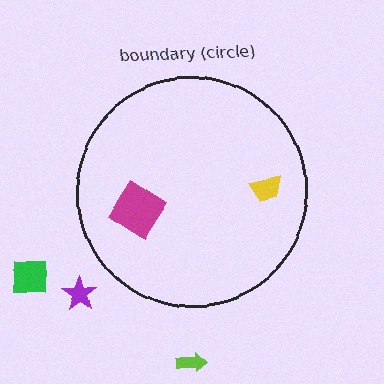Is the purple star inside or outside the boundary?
Outside.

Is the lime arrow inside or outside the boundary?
Outside.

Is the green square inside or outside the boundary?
Outside.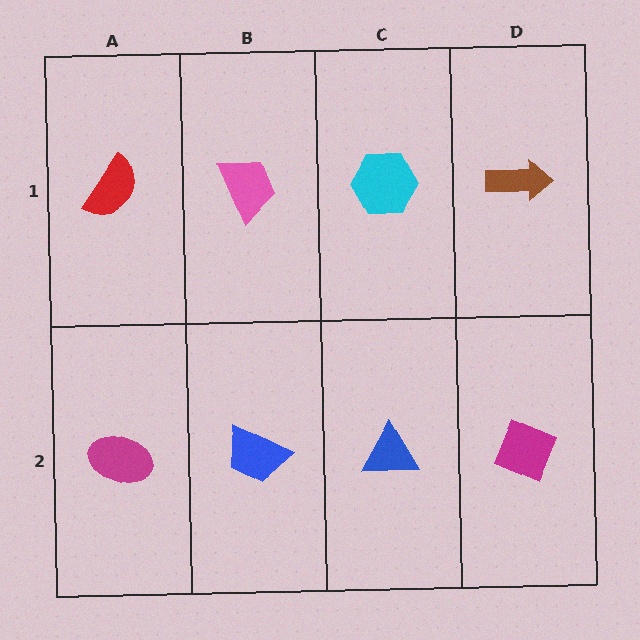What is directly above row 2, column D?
A brown arrow.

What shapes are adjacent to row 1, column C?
A blue triangle (row 2, column C), a pink trapezoid (row 1, column B), a brown arrow (row 1, column D).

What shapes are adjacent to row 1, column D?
A magenta diamond (row 2, column D), a cyan hexagon (row 1, column C).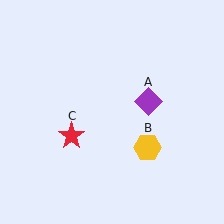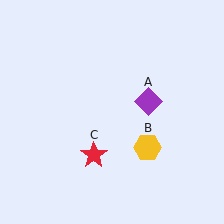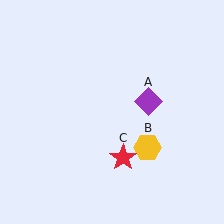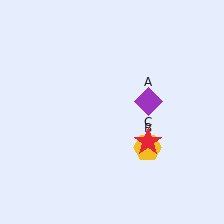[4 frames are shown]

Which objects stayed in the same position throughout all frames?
Purple diamond (object A) and yellow hexagon (object B) remained stationary.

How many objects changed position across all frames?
1 object changed position: red star (object C).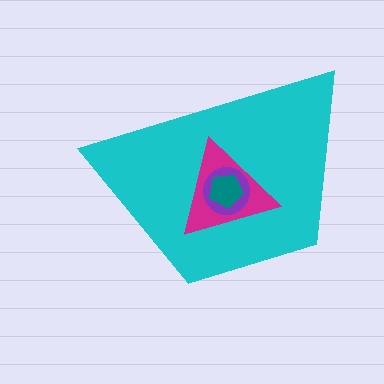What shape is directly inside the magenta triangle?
The purple circle.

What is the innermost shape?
The teal pentagon.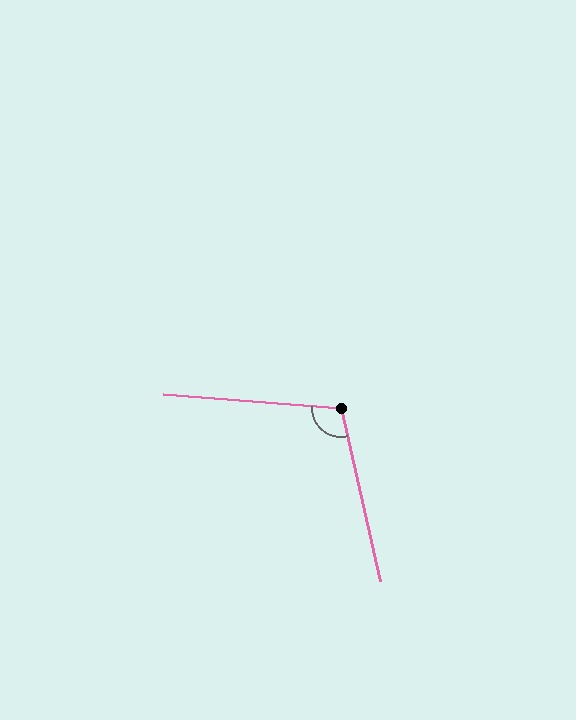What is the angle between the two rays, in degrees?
Approximately 107 degrees.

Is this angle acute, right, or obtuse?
It is obtuse.